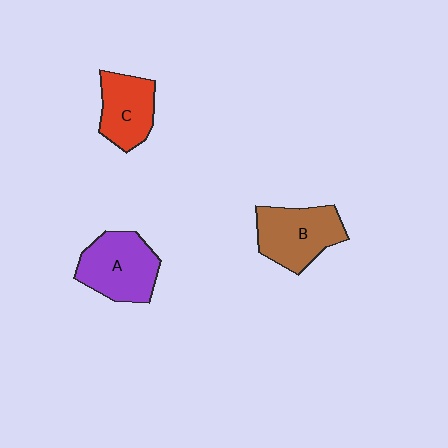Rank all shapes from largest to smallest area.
From largest to smallest: A (purple), B (brown), C (red).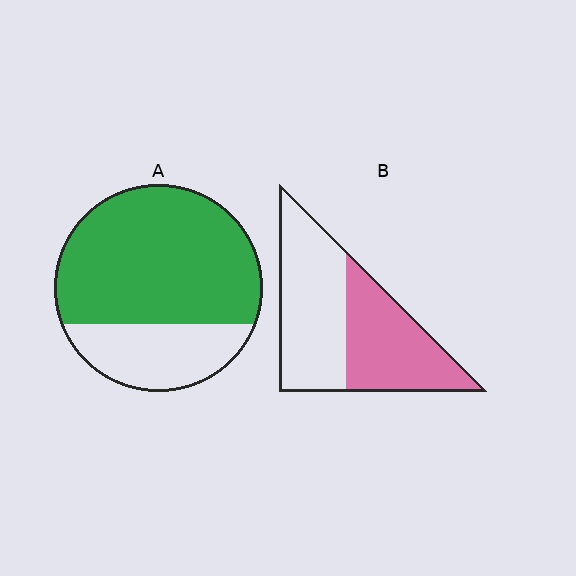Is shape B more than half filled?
Roughly half.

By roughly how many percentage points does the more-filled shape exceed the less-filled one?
By roughly 25 percentage points (A over B).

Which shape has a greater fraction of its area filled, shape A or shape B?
Shape A.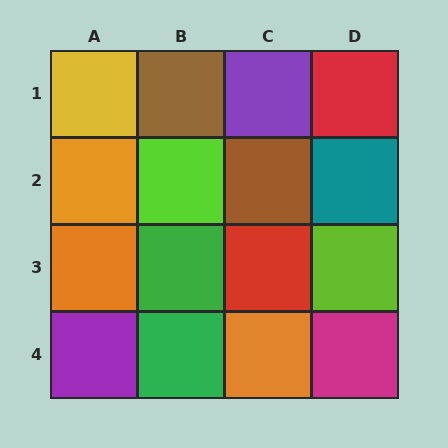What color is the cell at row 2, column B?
Lime.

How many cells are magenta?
1 cell is magenta.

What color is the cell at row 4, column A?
Purple.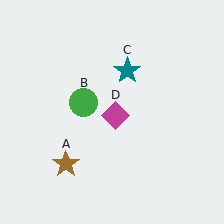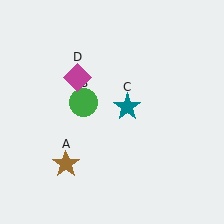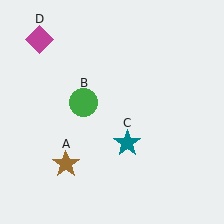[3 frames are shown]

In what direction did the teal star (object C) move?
The teal star (object C) moved down.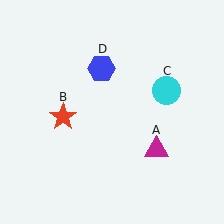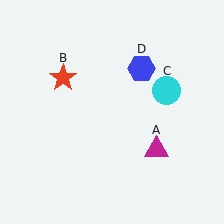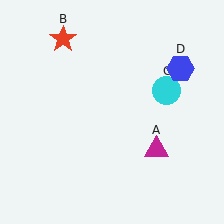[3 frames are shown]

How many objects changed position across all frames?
2 objects changed position: red star (object B), blue hexagon (object D).